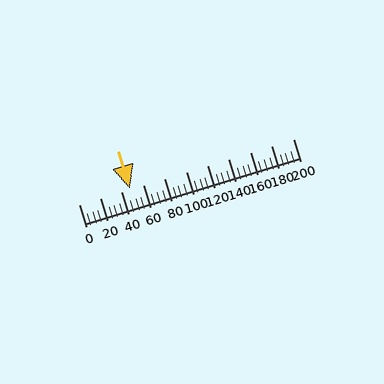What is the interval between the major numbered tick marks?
The major tick marks are spaced 20 units apart.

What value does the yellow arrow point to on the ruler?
The yellow arrow points to approximately 48.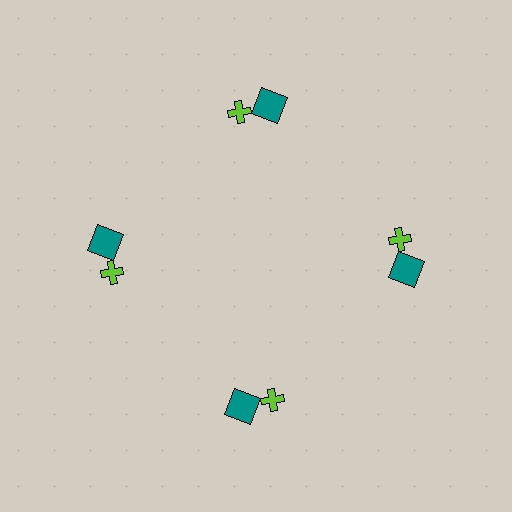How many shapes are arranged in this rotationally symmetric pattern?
There are 8 shapes, arranged in 4 groups of 2.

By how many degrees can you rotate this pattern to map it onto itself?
The pattern maps onto itself every 90 degrees of rotation.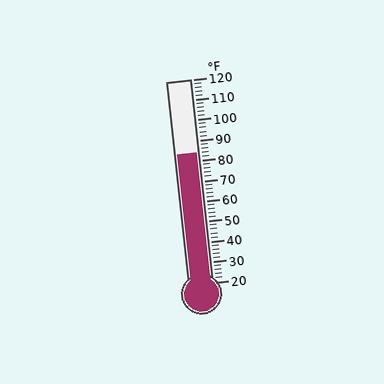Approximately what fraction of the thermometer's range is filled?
The thermometer is filled to approximately 65% of its range.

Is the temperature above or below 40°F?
The temperature is above 40°F.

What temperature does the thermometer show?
The thermometer shows approximately 84°F.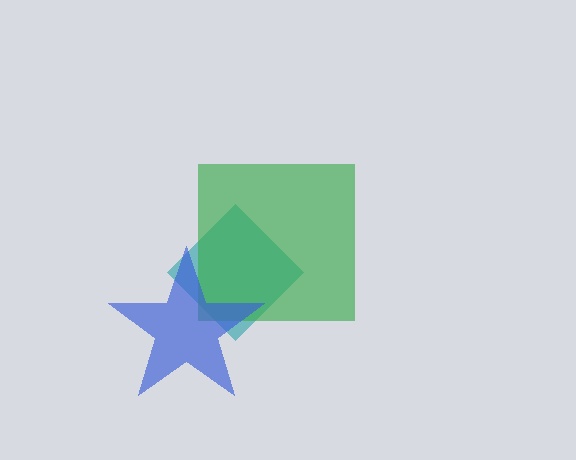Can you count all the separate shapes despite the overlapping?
Yes, there are 3 separate shapes.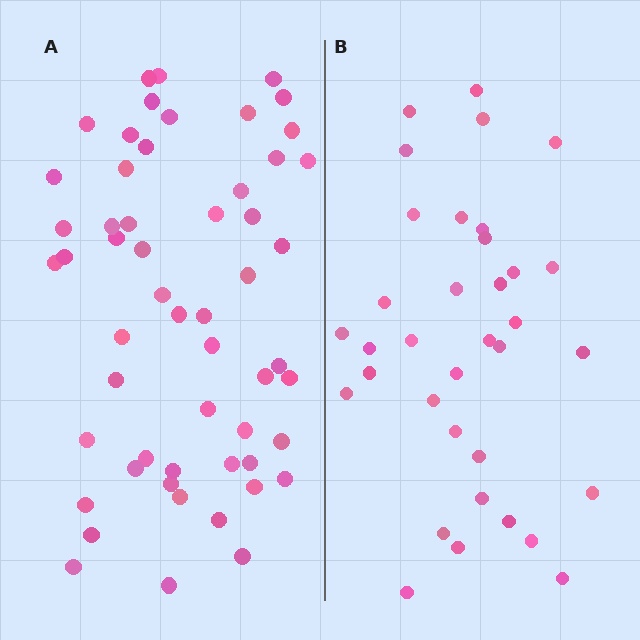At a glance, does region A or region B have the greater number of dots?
Region A (the left region) has more dots.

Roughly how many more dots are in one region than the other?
Region A has approximately 20 more dots than region B.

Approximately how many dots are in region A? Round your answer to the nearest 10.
About 60 dots. (The exact count is 55, which rounds to 60.)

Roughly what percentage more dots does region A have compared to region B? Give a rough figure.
About 55% more.